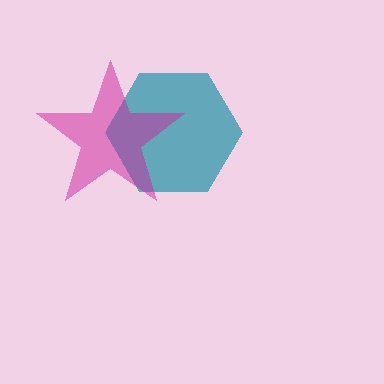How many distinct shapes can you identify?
There are 2 distinct shapes: a teal hexagon, a magenta star.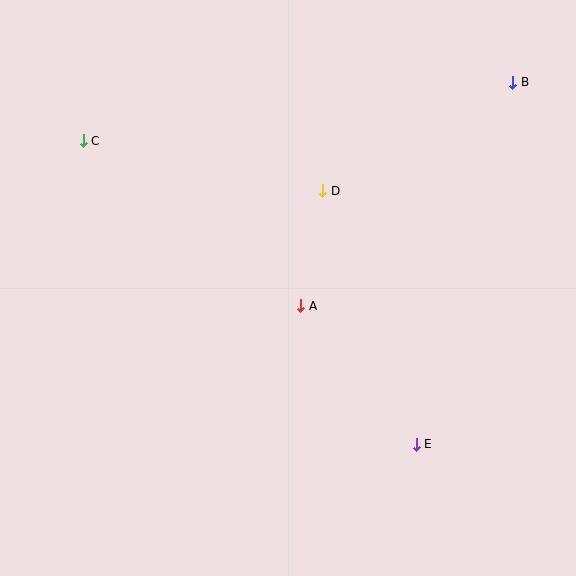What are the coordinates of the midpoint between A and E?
The midpoint between A and E is at (359, 375).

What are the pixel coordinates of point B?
Point B is at (513, 82).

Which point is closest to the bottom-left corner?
Point A is closest to the bottom-left corner.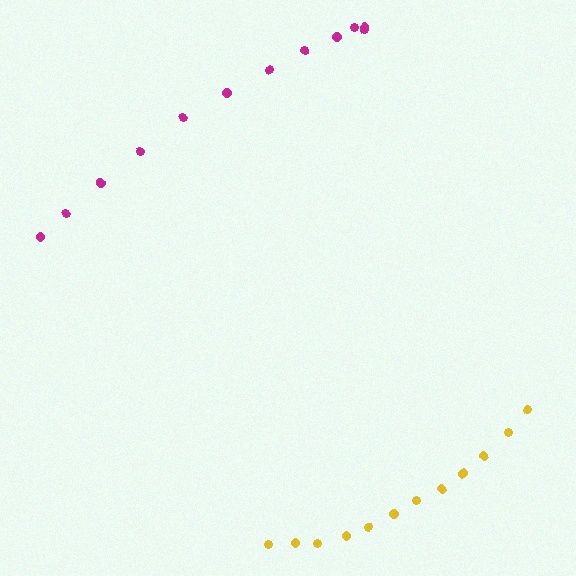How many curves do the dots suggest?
There are 2 distinct paths.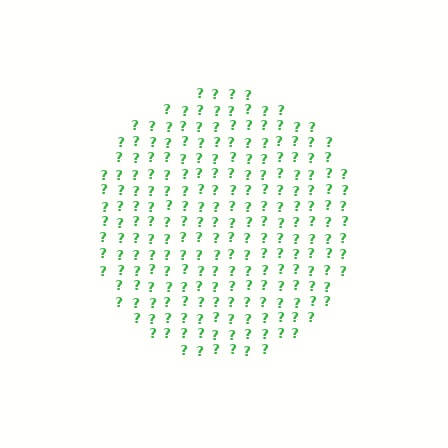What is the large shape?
The large shape is a circle.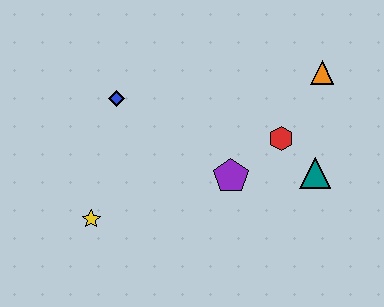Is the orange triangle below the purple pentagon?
No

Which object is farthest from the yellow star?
The orange triangle is farthest from the yellow star.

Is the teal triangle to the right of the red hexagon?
Yes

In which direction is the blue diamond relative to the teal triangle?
The blue diamond is to the left of the teal triangle.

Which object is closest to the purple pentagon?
The red hexagon is closest to the purple pentagon.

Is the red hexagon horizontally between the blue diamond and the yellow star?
No